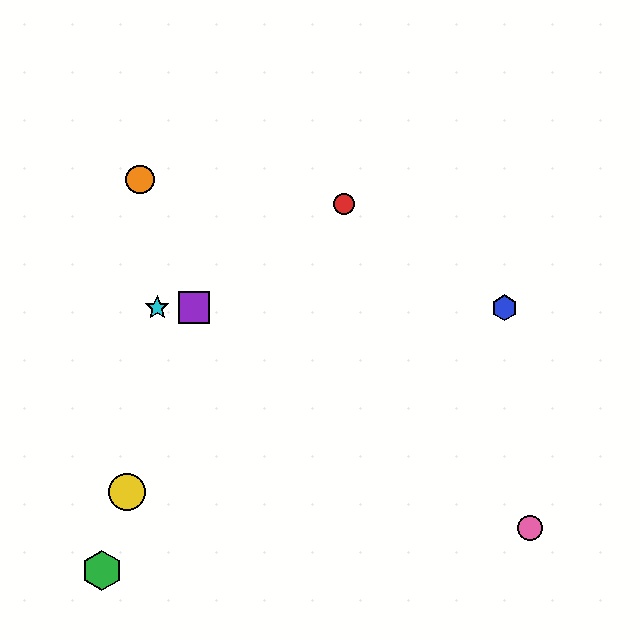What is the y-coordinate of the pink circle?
The pink circle is at y≈528.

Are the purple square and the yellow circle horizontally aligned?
No, the purple square is at y≈308 and the yellow circle is at y≈492.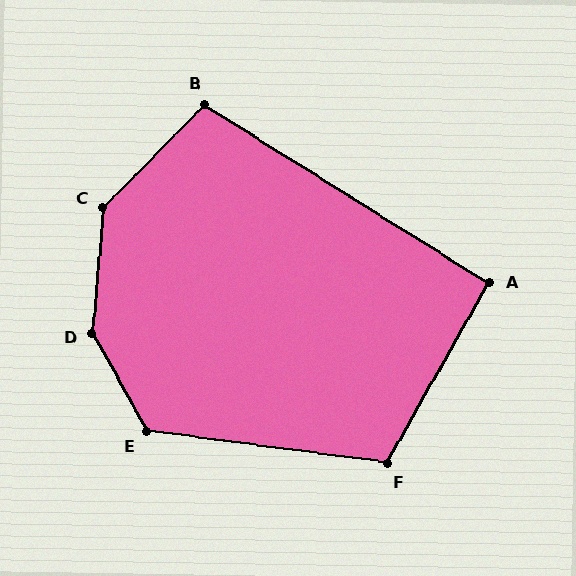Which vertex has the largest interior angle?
D, at approximately 146 degrees.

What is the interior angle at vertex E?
Approximately 127 degrees (obtuse).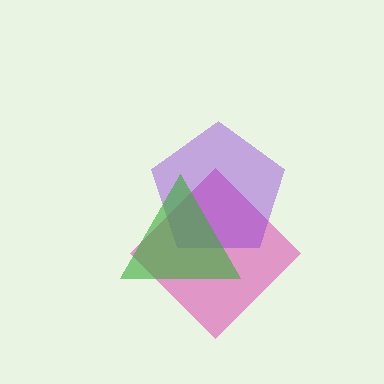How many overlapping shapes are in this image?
There are 3 overlapping shapes in the image.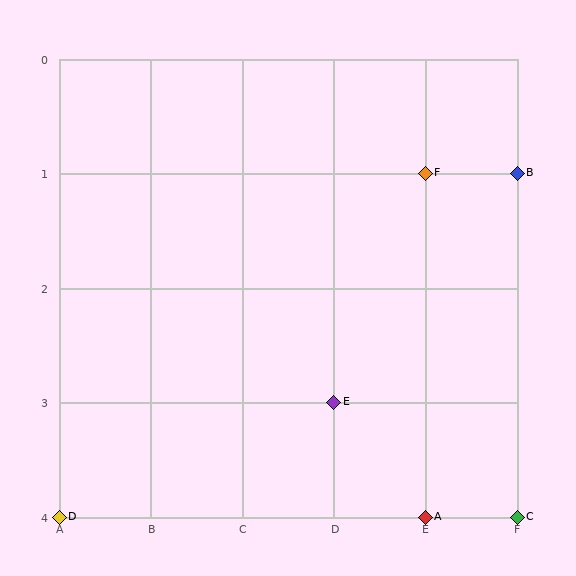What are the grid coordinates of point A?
Point A is at grid coordinates (E, 4).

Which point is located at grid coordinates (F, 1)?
Point B is at (F, 1).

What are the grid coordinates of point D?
Point D is at grid coordinates (A, 4).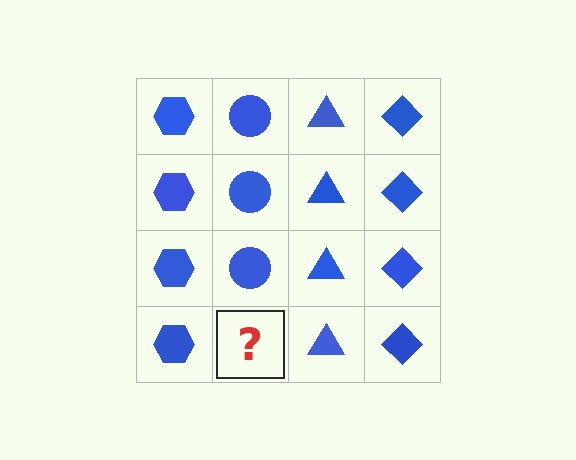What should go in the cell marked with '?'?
The missing cell should contain a blue circle.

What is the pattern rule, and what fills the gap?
The rule is that each column has a consistent shape. The gap should be filled with a blue circle.